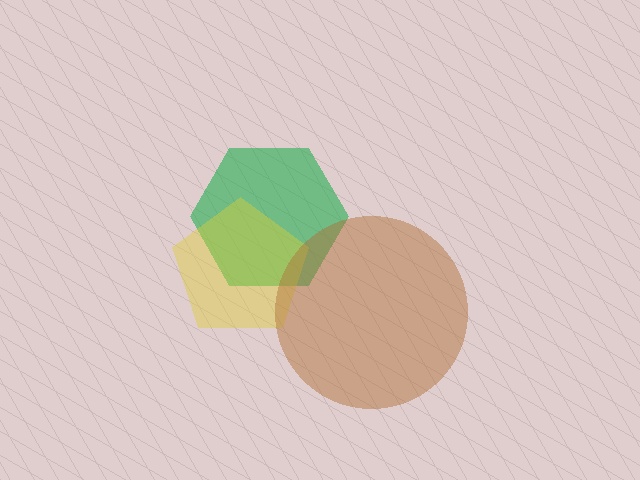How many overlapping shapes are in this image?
There are 3 overlapping shapes in the image.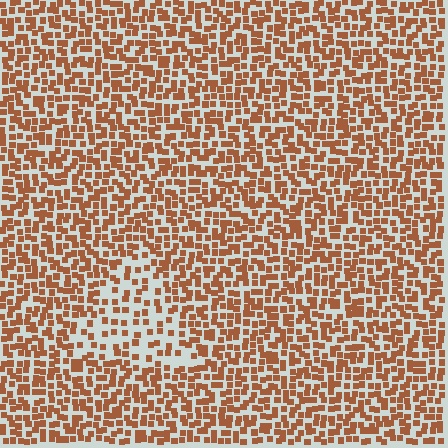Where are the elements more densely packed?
The elements are more densely packed outside the triangle boundary.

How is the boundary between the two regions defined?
The boundary is defined by a change in element density (approximately 2.0x ratio). All elements are the same color, size, and shape.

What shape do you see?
I see a triangle.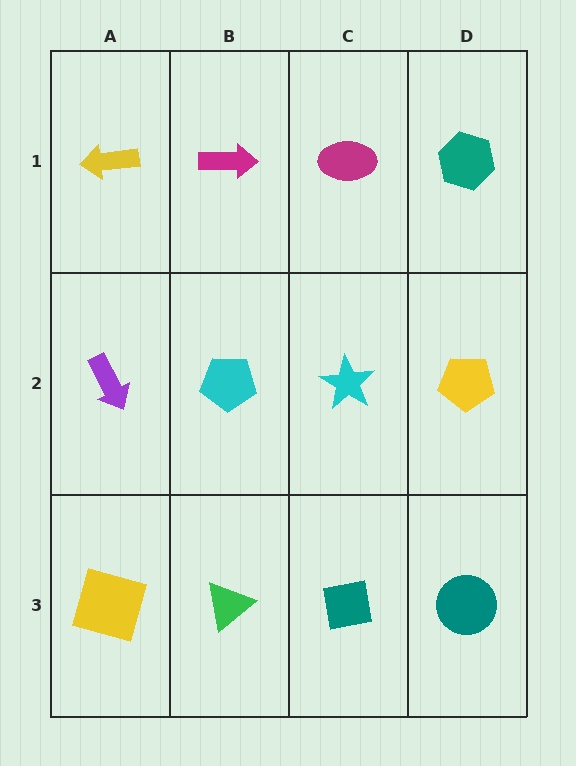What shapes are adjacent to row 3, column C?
A cyan star (row 2, column C), a green triangle (row 3, column B), a teal circle (row 3, column D).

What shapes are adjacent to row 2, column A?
A yellow arrow (row 1, column A), a yellow square (row 3, column A), a cyan pentagon (row 2, column B).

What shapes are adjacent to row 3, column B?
A cyan pentagon (row 2, column B), a yellow square (row 3, column A), a teal square (row 3, column C).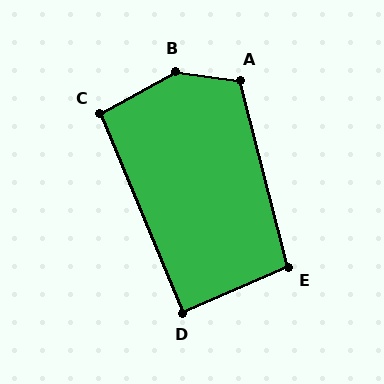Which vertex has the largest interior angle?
B, at approximately 143 degrees.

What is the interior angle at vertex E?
Approximately 99 degrees (obtuse).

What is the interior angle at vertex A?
Approximately 112 degrees (obtuse).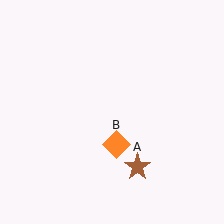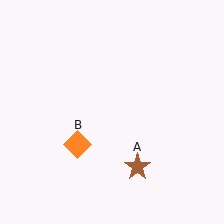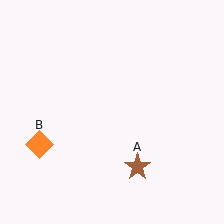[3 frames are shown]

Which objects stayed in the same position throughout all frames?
Brown star (object A) remained stationary.